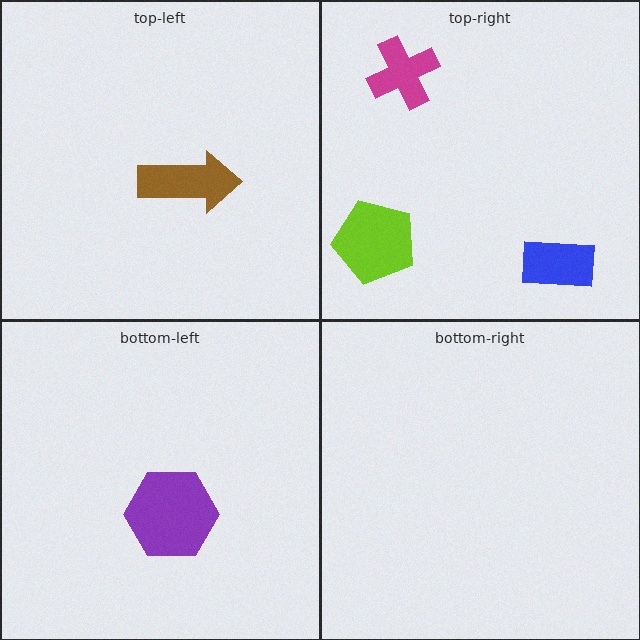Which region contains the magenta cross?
The top-right region.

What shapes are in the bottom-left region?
The purple hexagon.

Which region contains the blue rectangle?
The top-right region.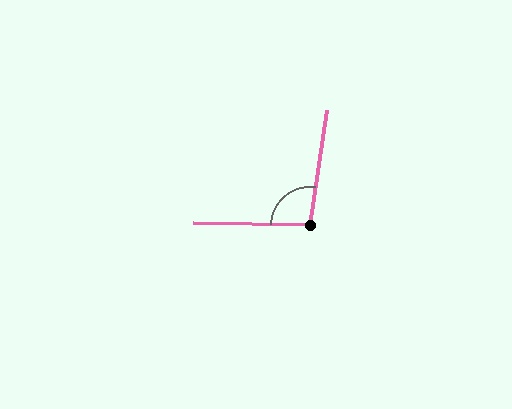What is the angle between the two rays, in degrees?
Approximately 97 degrees.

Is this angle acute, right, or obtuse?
It is obtuse.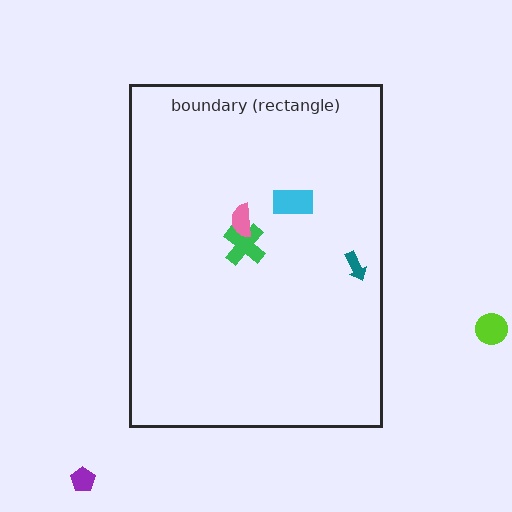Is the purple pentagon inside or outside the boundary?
Outside.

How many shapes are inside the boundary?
4 inside, 2 outside.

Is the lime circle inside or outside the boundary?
Outside.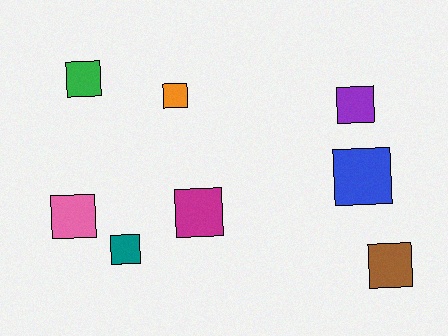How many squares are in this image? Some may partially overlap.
There are 8 squares.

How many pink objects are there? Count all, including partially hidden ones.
There is 1 pink object.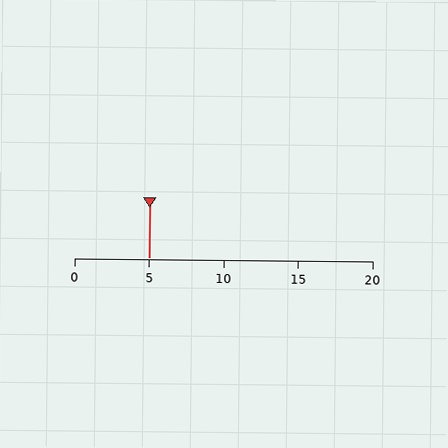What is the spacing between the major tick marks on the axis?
The major ticks are spaced 5 apart.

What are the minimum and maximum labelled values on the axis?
The axis runs from 0 to 20.